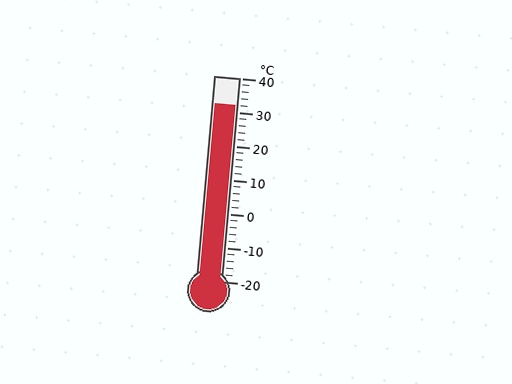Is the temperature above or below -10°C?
The temperature is above -10°C.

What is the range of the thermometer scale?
The thermometer scale ranges from -20°C to 40°C.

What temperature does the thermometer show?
The thermometer shows approximately 32°C.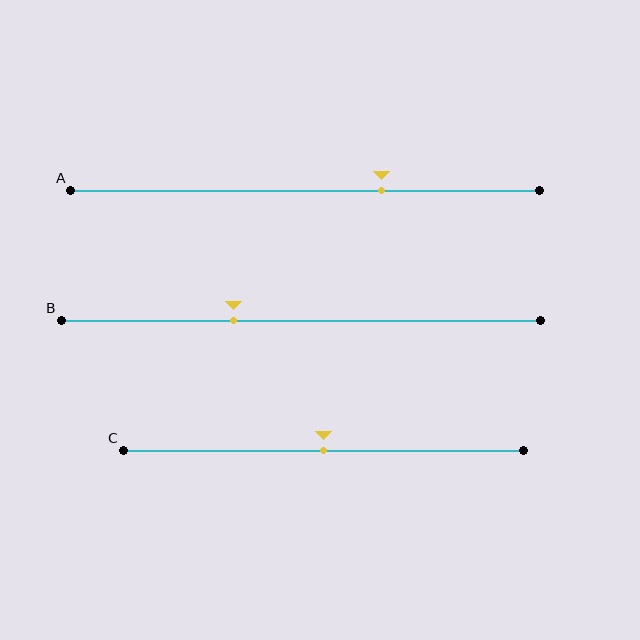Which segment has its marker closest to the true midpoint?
Segment C has its marker closest to the true midpoint.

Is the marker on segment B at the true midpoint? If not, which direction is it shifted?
No, the marker on segment B is shifted to the left by about 14% of the segment length.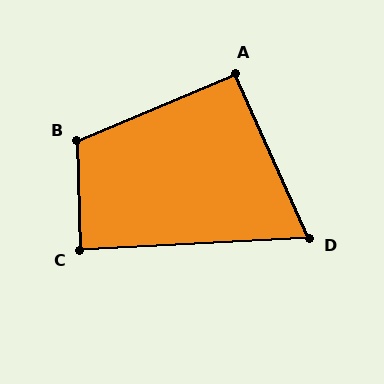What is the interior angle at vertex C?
Approximately 89 degrees (approximately right).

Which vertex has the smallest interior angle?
D, at approximately 69 degrees.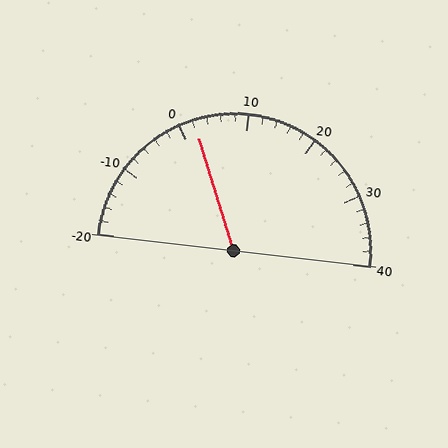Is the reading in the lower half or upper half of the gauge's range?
The reading is in the lower half of the range (-20 to 40).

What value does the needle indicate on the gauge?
The needle indicates approximately 2.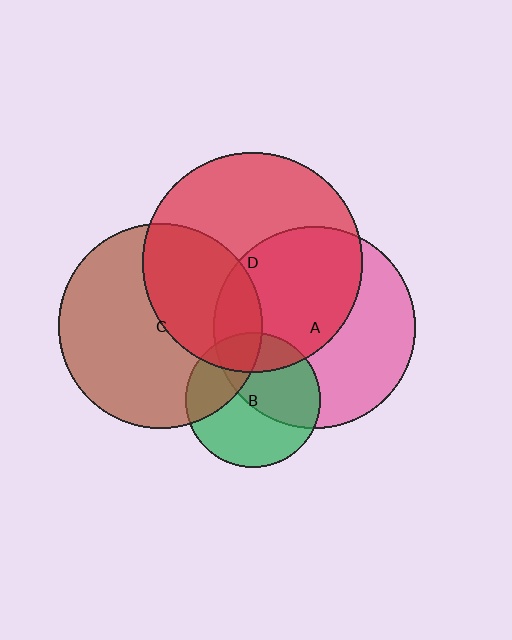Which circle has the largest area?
Circle D (red).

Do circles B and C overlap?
Yes.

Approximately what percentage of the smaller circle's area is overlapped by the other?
Approximately 30%.